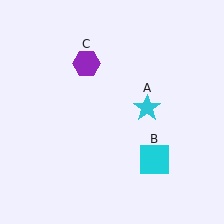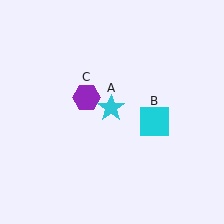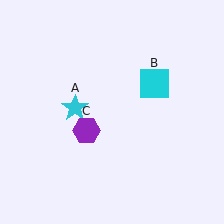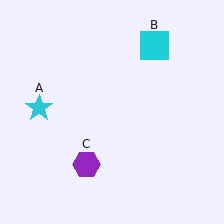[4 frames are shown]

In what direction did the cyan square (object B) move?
The cyan square (object B) moved up.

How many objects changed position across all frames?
3 objects changed position: cyan star (object A), cyan square (object B), purple hexagon (object C).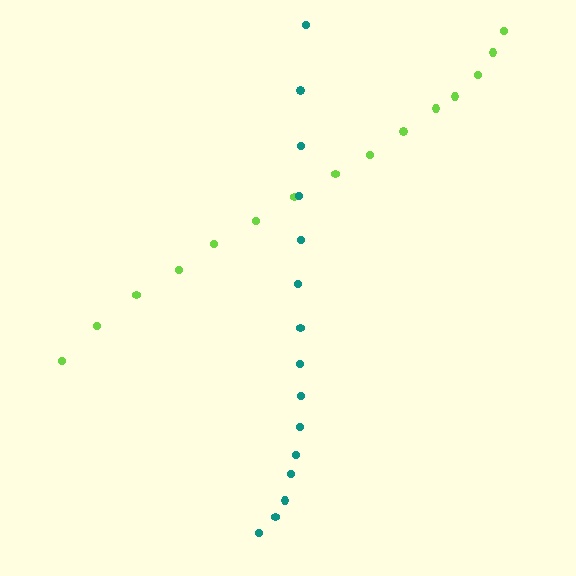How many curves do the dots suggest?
There are 2 distinct paths.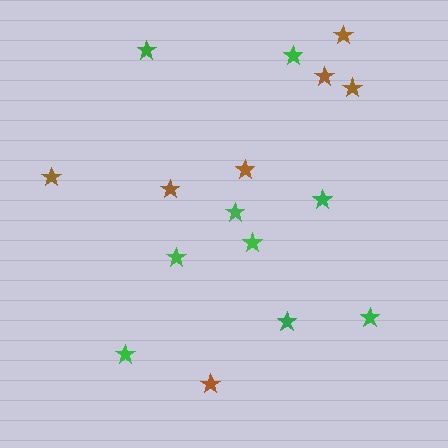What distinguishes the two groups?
There are 2 groups: one group of green stars (9) and one group of brown stars (7).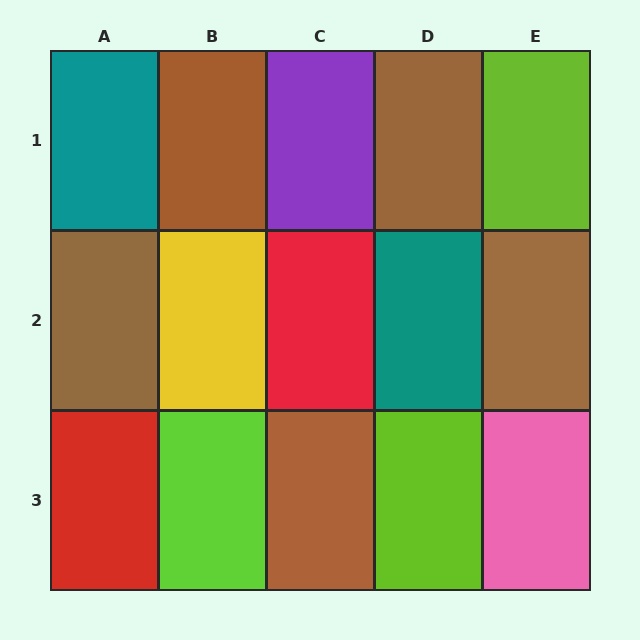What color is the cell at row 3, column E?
Pink.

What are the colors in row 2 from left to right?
Brown, yellow, red, teal, brown.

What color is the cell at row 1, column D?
Brown.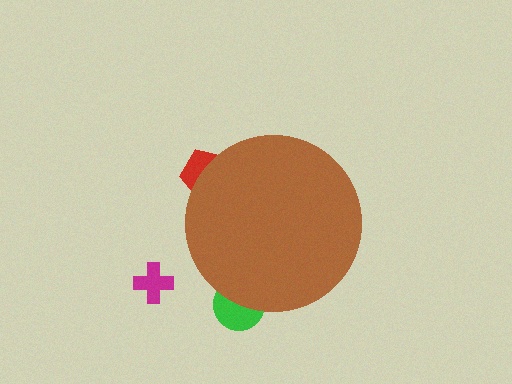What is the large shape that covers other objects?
A brown circle.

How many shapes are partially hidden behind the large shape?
2 shapes are partially hidden.